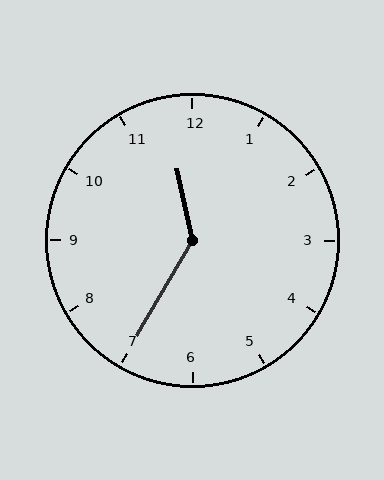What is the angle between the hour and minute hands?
Approximately 138 degrees.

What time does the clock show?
11:35.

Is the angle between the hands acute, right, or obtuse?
It is obtuse.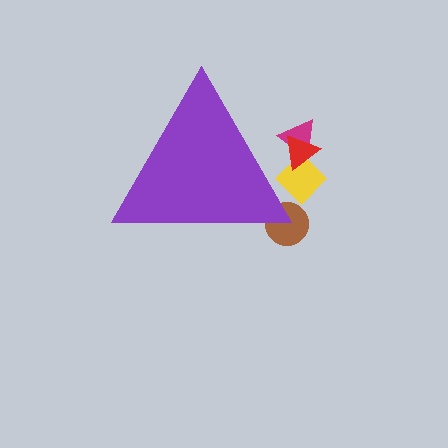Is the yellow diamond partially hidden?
Yes, the yellow diamond is partially hidden behind the purple triangle.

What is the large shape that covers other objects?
A purple triangle.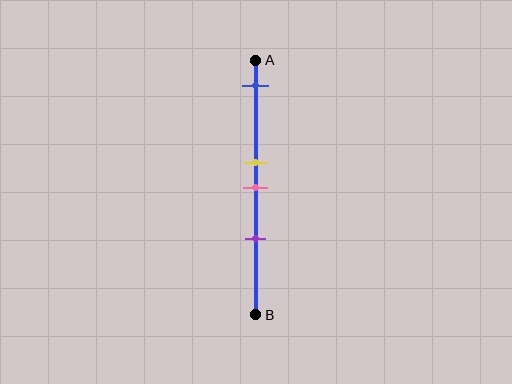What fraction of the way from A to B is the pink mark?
The pink mark is approximately 50% (0.5) of the way from A to B.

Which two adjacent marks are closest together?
The yellow and pink marks are the closest adjacent pair.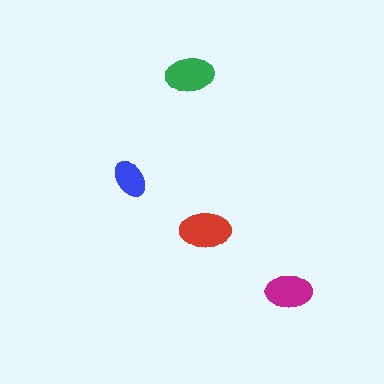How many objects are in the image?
There are 4 objects in the image.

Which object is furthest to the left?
The blue ellipse is leftmost.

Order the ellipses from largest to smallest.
the red one, the green one, the magenta one, the blue one.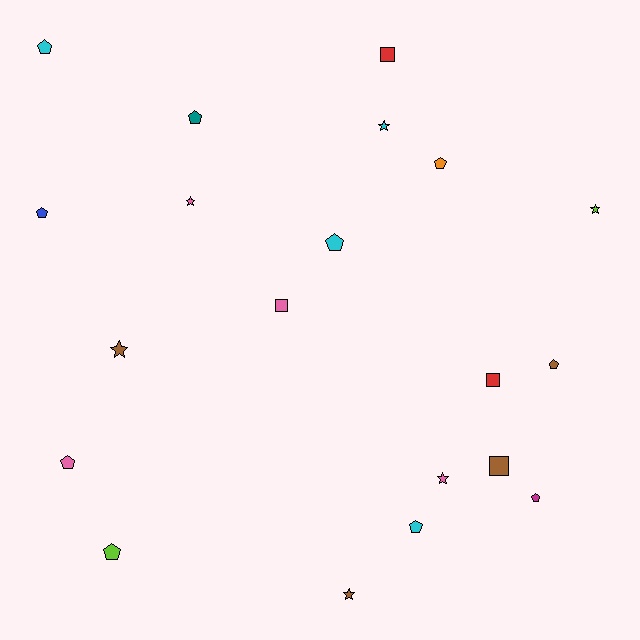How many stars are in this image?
There are 6 stars.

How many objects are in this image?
There are 20 objects.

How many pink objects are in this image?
There are 4 pink objects.